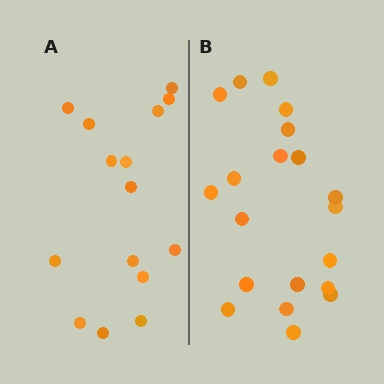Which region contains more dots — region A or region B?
Region B (the right region) has more dots.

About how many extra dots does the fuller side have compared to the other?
Region B has about 5 more dots than region A.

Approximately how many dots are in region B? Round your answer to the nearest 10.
About 20 dots.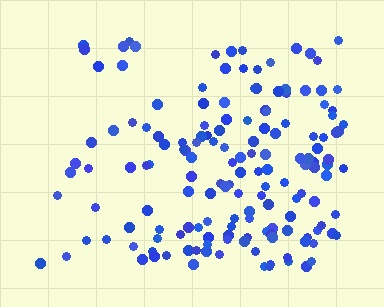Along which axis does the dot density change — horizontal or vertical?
Horizontal.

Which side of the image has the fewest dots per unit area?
The left.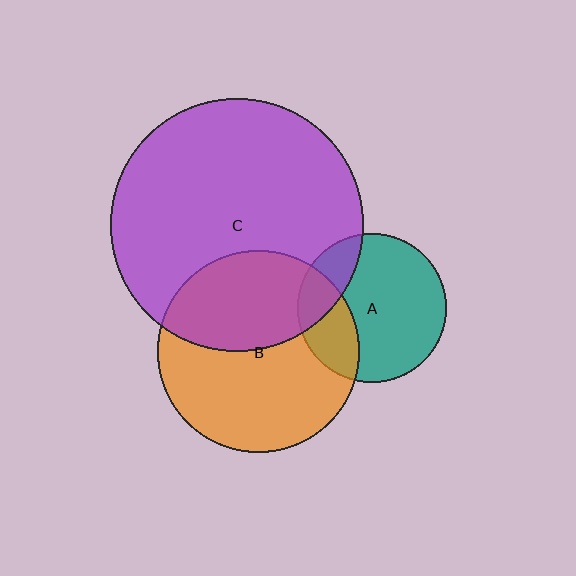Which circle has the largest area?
Circle C (purple).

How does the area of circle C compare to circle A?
Approximately 2.9 times.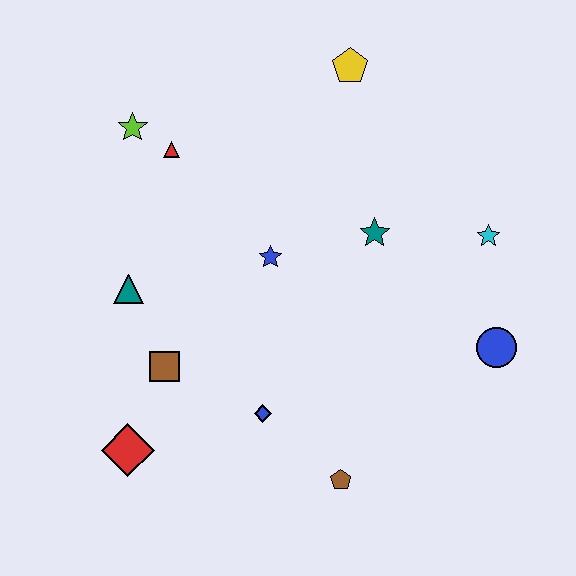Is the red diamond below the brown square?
Yes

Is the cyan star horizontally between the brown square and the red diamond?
No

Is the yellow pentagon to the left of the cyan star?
Yes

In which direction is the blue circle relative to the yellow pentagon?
The blue circle is below the yellow pentagon.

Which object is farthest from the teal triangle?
The blue circle is farthest from the teal triangle.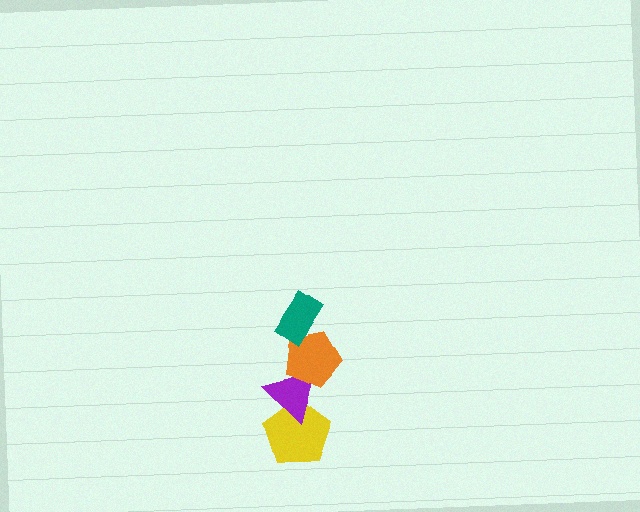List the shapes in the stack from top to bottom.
From top to bottom: the teal rectangle, the orange pentagon, the purple triangle, the yellow pentagon.